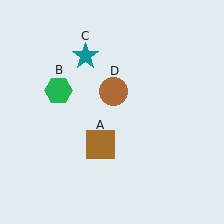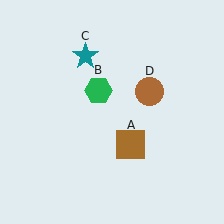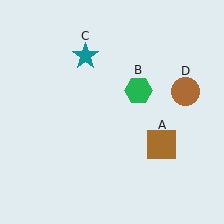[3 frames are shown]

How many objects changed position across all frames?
3 objects changed position: brown square (object A), green hexagon (object B), brown circle (object D).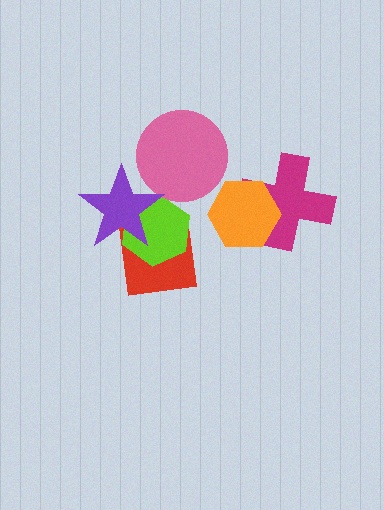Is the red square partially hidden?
Yes, it is partially covered by another shape.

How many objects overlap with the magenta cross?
1 object overlaps with the magenta cross.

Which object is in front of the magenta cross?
The orange hexagon is in front of the magenta cross.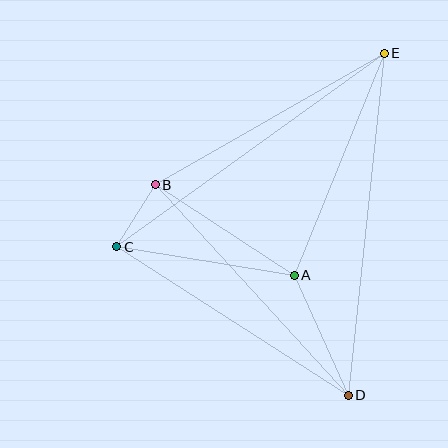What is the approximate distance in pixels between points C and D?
The distance between C and D is approximately 275 pixels.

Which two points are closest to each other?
Points B and C are closest to each other.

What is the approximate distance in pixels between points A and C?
The distance between A and C is approximately 180 pixels.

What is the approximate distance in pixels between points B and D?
The distance between B and D is approximately 285 pixels.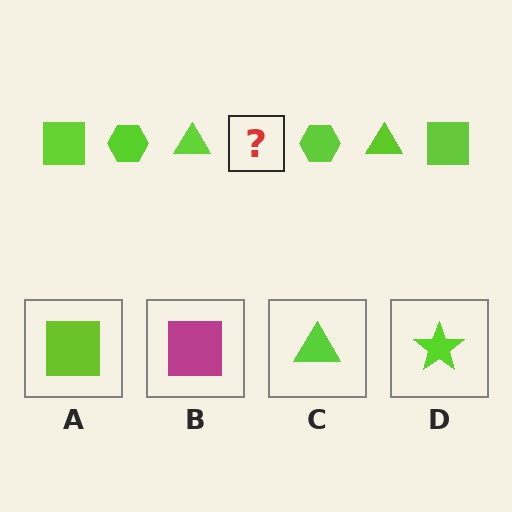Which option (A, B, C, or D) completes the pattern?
A.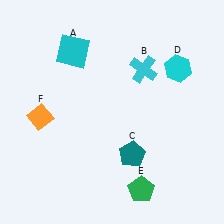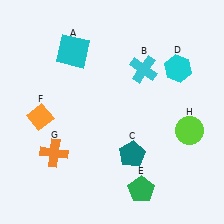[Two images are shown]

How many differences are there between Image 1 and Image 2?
There are 2 differences between the two images.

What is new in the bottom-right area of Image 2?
A lime circle (H) was added in the bottom-right area of Image 2.